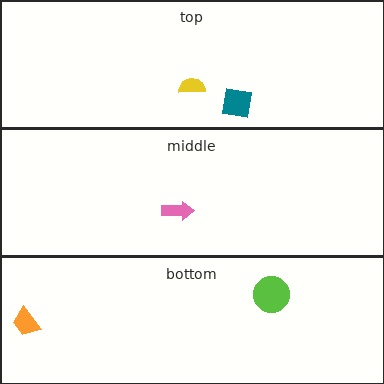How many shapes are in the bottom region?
2.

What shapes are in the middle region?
The pink arrow.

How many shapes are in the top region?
2.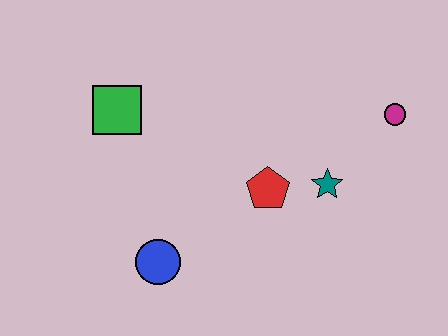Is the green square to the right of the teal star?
No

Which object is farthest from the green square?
The magenta circle is farthest from the green square.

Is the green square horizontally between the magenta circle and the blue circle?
No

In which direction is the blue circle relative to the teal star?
The blue circle is to the left of the teal star.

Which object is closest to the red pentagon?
The teal star is closest to the red pentagon.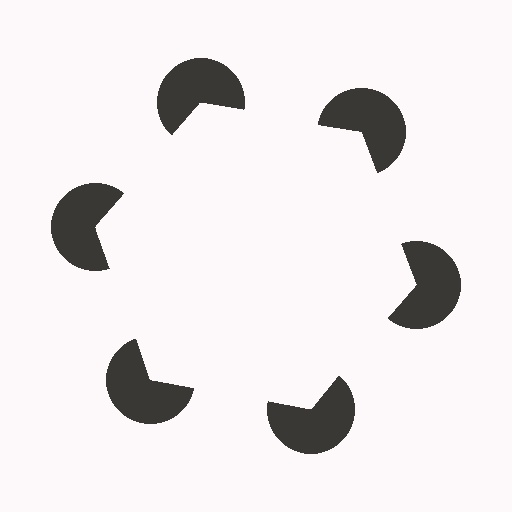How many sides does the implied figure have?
6 sides.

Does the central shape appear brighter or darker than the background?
It typically appears slightly brighter than the background, even though no actual brightness change is drawn.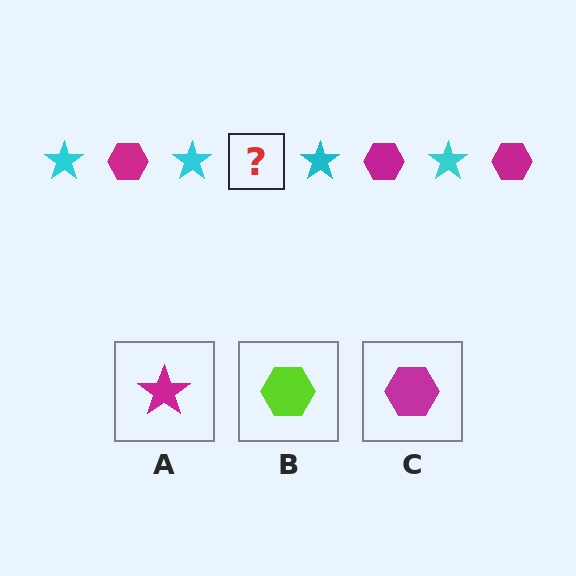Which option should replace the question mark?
Option C.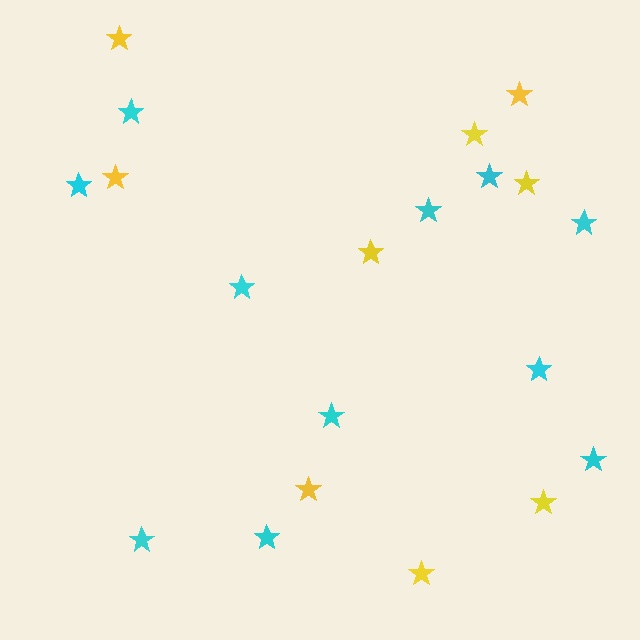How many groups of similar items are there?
There are 2 groups: one group of cyan stars (11) and one group of yellow stars (9).